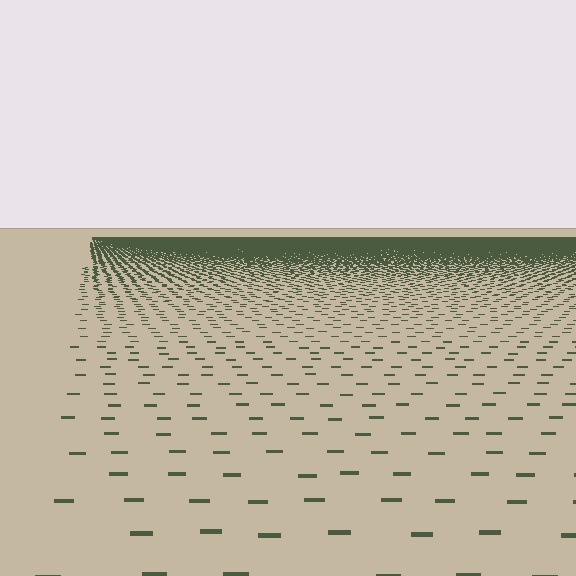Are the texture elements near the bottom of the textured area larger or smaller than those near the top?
Larger. Near the bottom, elements are closer to the viewer and appear at a bigger on-screen size.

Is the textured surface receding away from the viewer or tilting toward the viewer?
The surface is receding away from the viewer. Texture elements get smaller and denser toward the top.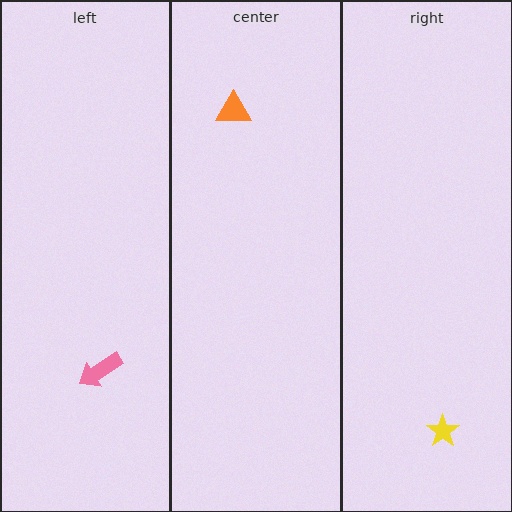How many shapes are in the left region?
1.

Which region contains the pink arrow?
The left region.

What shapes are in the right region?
The yellow star.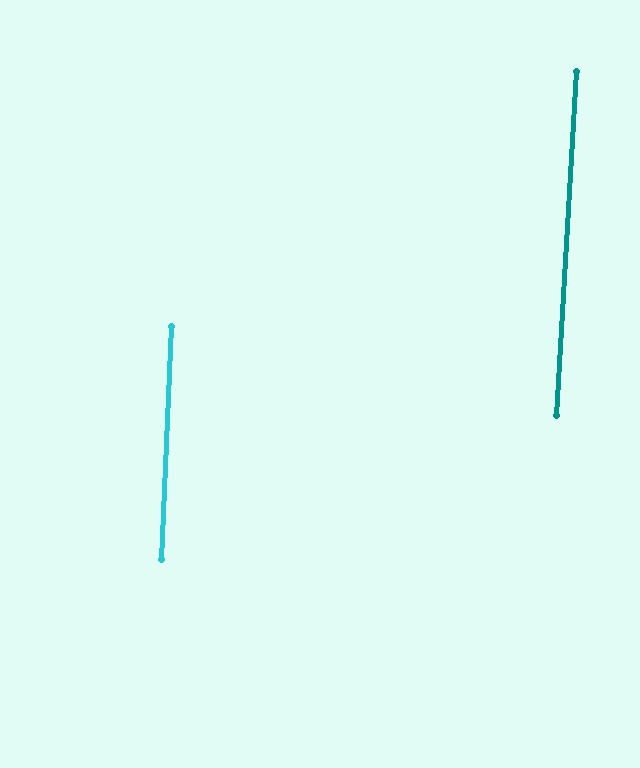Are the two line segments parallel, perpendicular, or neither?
Parallel — their directions differ by only 0.8°.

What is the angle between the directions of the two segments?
Approximately 1 degree.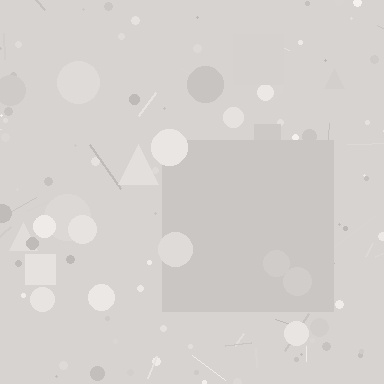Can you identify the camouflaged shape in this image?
The camouflaged shape is a square.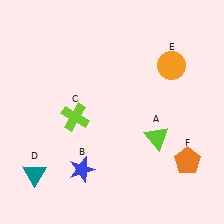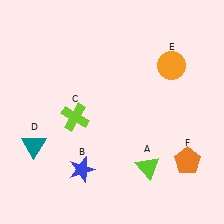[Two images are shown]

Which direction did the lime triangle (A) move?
The lime triangle (A) moved down.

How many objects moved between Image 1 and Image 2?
2 objects moved between the two images.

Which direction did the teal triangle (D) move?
The teal triangle (D) moved up.